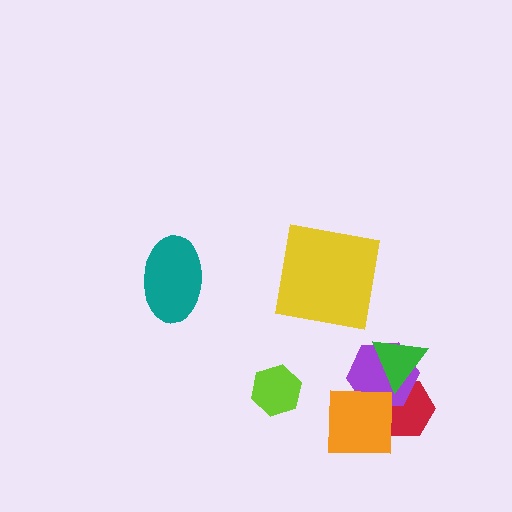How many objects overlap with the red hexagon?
3 objects overlap with the red hexagon.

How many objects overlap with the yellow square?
0 objects overlap with the yellow square.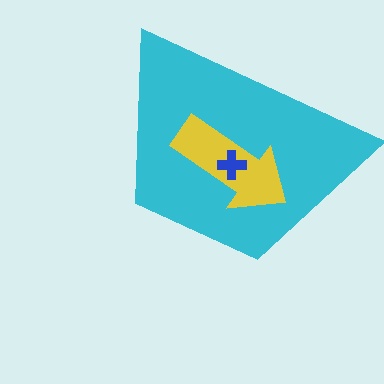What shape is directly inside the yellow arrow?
The blue cross.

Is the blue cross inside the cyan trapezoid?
Yes.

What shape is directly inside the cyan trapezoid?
The yellow arrow.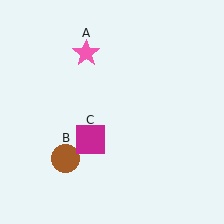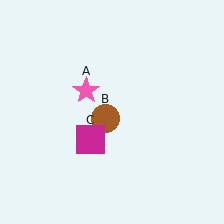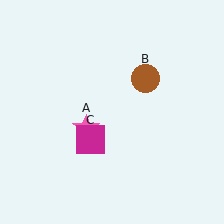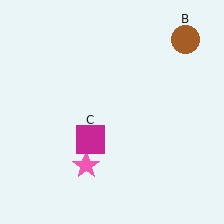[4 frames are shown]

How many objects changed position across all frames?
2 objects changed position: pink star (object A), brown circle (object B).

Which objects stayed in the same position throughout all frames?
Magenta square (object C) remained stationary.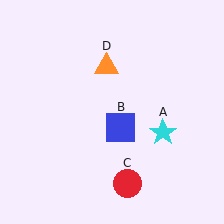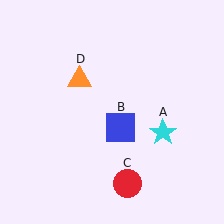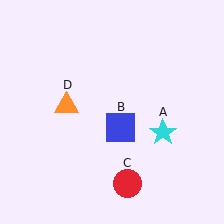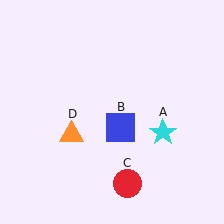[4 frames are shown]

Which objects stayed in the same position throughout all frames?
Cyan star (object A) and blue square (object B) and red circle (object C) remained stationary.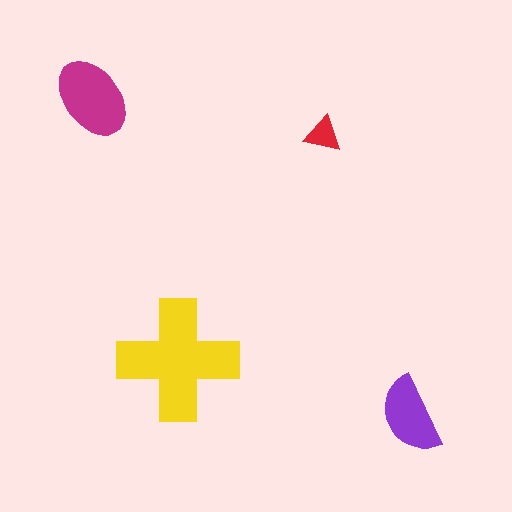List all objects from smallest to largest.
The red triangle, the purple semicircle, the magenta ellipse, the yellow cross.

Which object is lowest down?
The purple semicircle is bottommost.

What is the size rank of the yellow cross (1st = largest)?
1st.